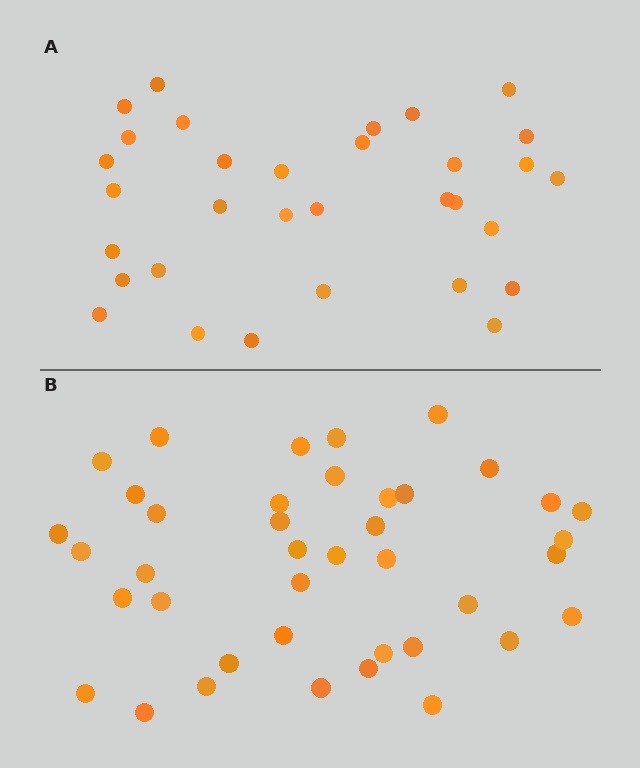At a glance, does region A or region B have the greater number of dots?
Region B (the bottom region) has more dots.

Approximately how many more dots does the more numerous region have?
Region B has roughly 8 or so more dots than region A.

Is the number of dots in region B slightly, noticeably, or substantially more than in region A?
Region B has noticeably more, but not dramatically so. The ratio is roughly 1.2 to 1.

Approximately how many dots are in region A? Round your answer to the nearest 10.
About 30 dots. (The exact count is 32, which rounds to 30.)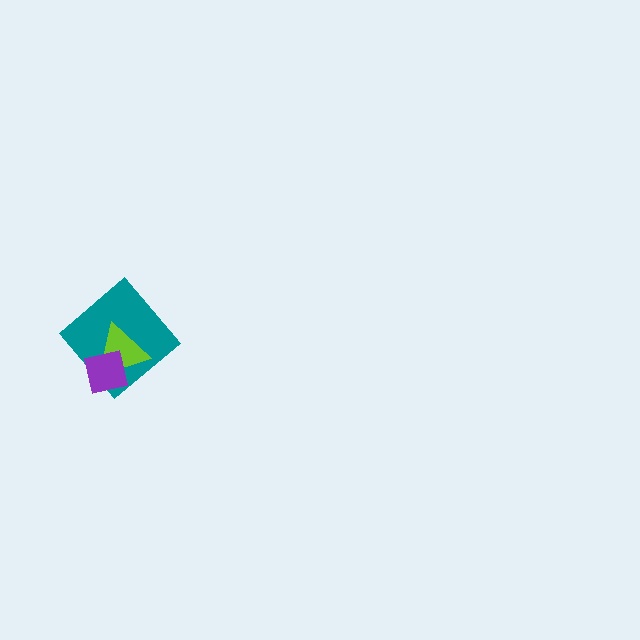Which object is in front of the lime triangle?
The purple square is in front of the lime triangle.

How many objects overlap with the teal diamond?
2 objects overlap with the teal diamond.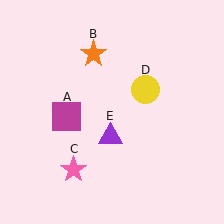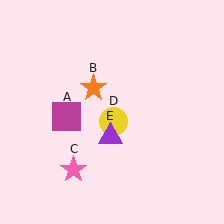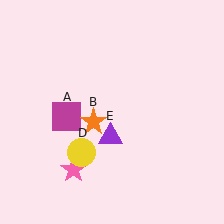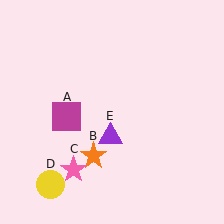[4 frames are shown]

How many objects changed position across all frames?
2 objects changed position: orange star (object B), yellow circle (object D).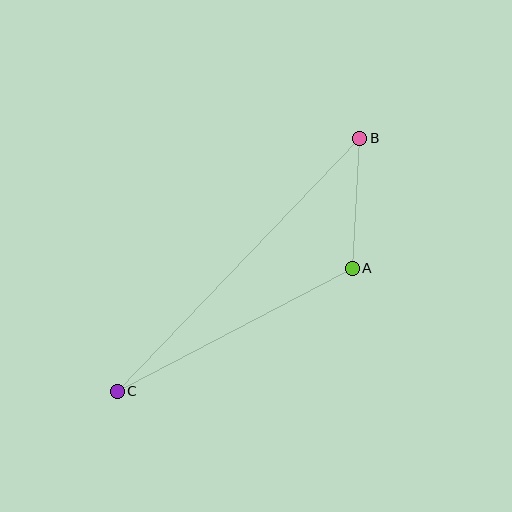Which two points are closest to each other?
Points A and B are closest to each other.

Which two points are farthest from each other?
Points B and C are farthest from each other.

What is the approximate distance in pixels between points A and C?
The distance between A and C is approximately 265 pixels.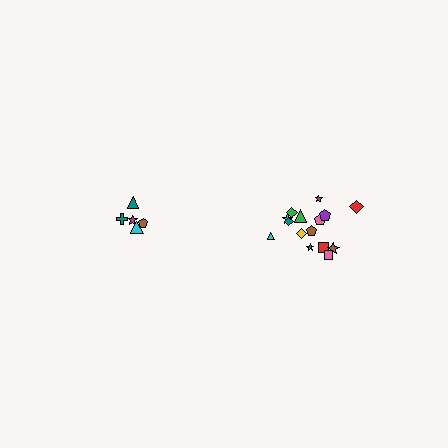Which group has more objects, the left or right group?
The right group.